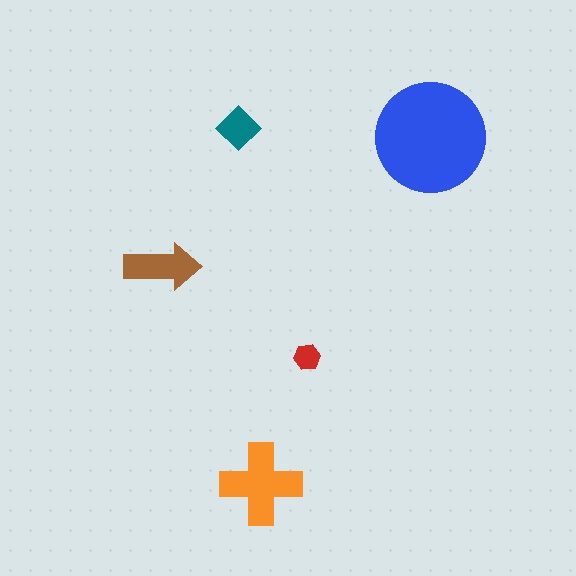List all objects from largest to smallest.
The blue circle, the orange cross, the brown arrow, the teal diamond, the red hexagon.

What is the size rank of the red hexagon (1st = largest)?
5th.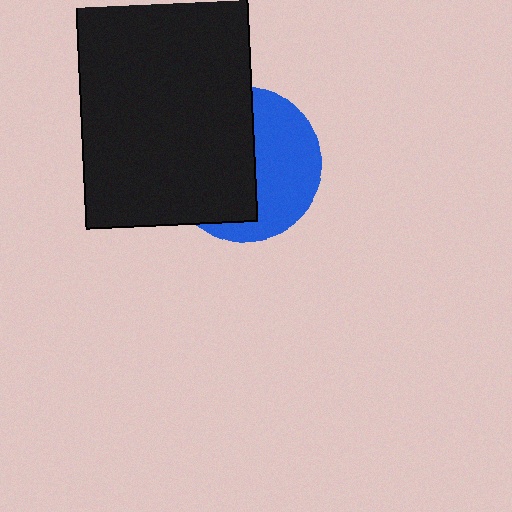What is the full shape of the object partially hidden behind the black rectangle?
The partially hidden object is a blue circle.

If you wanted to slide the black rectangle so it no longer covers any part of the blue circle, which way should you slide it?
Slide it left — that is the most direct way to separate the two shapes.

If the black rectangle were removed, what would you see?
You would see the complete blue circle.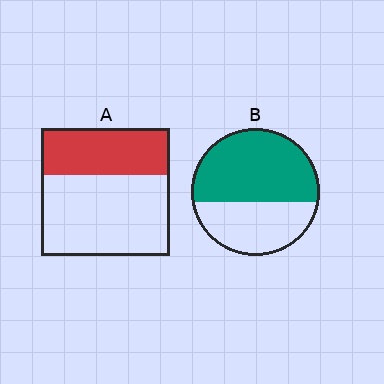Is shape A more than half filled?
No.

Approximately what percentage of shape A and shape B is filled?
A is approximately 35% and B is approximately 60%.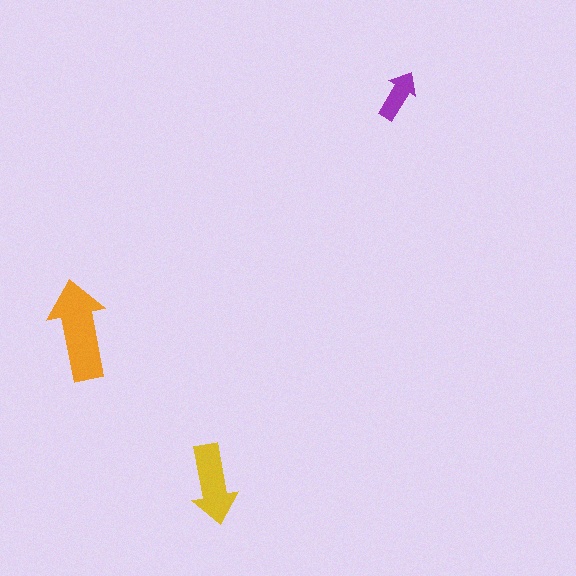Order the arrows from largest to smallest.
the orange one, the yellow one, the purple one.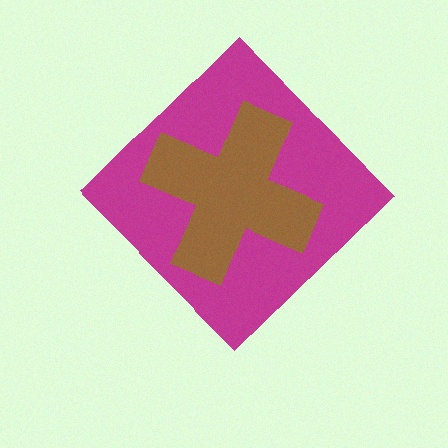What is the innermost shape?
The brown cross.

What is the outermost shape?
The magenta diamond.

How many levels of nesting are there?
2.